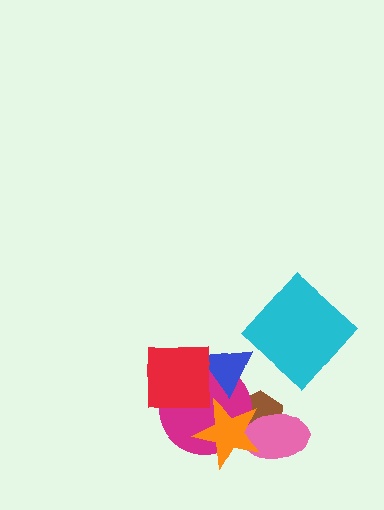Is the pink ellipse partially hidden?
Yes, it is partially covered by another shape.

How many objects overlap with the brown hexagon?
3 objects overlap with the brown hexagon.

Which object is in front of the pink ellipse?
The orange star is in front of the pink ellipse.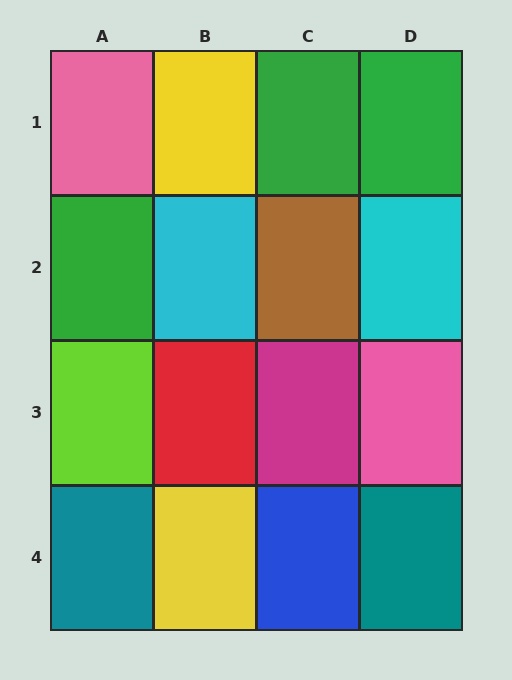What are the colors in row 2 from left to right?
Green, cyan, brown, cyan.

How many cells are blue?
1 cell is blue.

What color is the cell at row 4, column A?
Teal.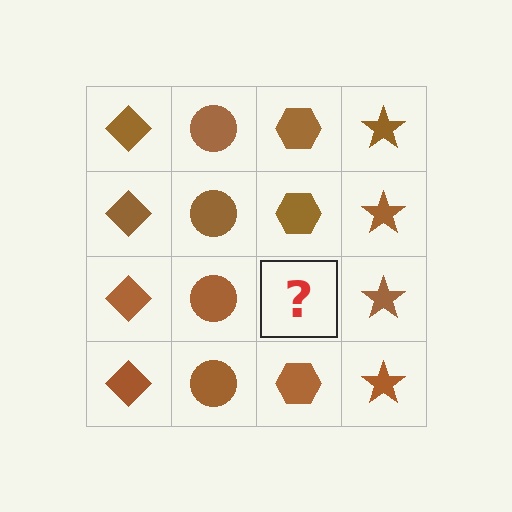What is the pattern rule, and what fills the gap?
The rule is that each column has a consistent shape. The gap should be filled with a brown hexagon.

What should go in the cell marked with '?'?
The missing cell should contain a brown hexagon.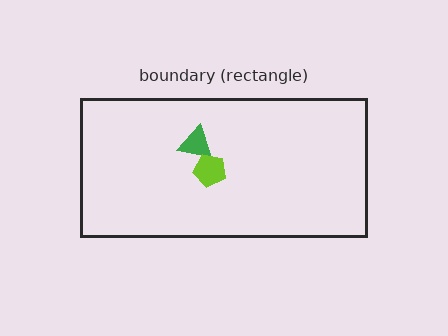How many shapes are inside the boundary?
2 inside, 0 outside.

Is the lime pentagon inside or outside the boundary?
Inside.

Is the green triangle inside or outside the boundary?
Inside.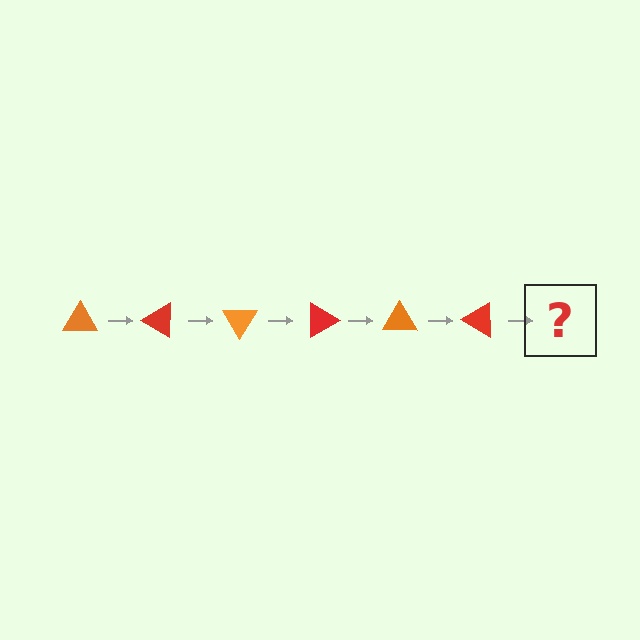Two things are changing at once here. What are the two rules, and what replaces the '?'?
The two rules are that it rotates 30 degrees each step and the color cycles through orange and red. The '?' should be an orange triangle, rotated 180 degrees from the start.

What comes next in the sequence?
The next element should be an orange triangle, rotated 180 degrees from the start.